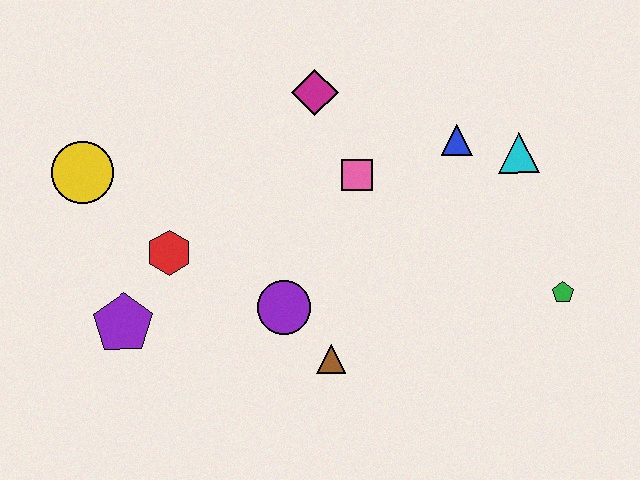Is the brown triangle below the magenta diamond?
Yes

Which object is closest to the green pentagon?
The cyan triangle is closest to the green pentagon.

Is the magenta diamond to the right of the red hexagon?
Yes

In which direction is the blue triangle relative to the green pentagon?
The blue triangle is above the green pentagon.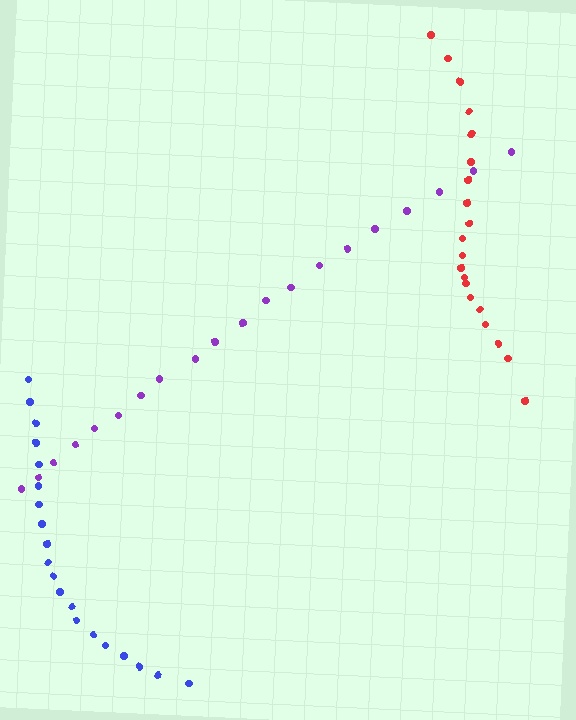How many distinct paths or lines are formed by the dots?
There are 3 distinct paths.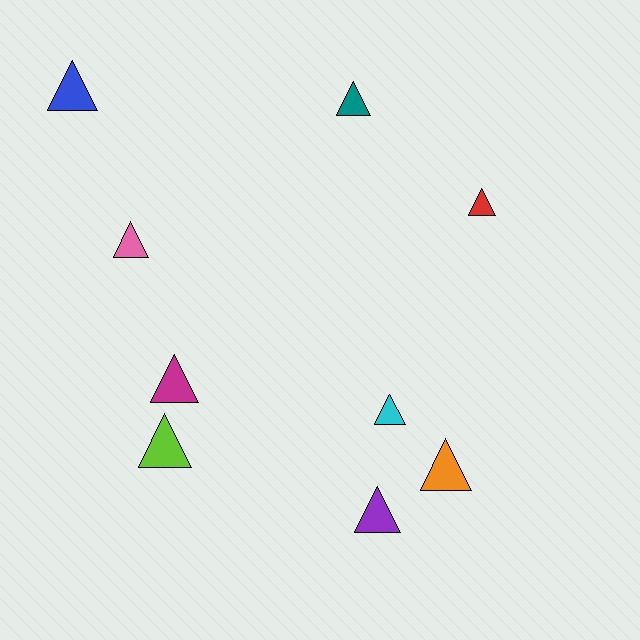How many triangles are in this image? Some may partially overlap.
There are 9 triangles.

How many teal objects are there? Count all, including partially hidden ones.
There is 1 teal object.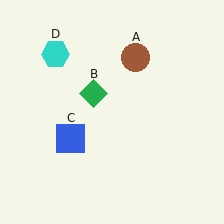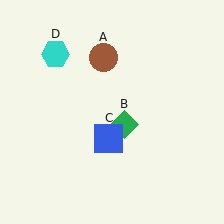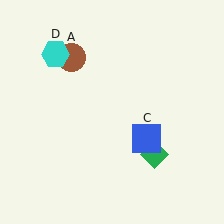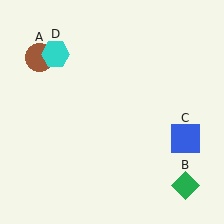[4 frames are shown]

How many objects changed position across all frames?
3 objects changed position: brown circle (object A), green diamond (object B), blue square (object C).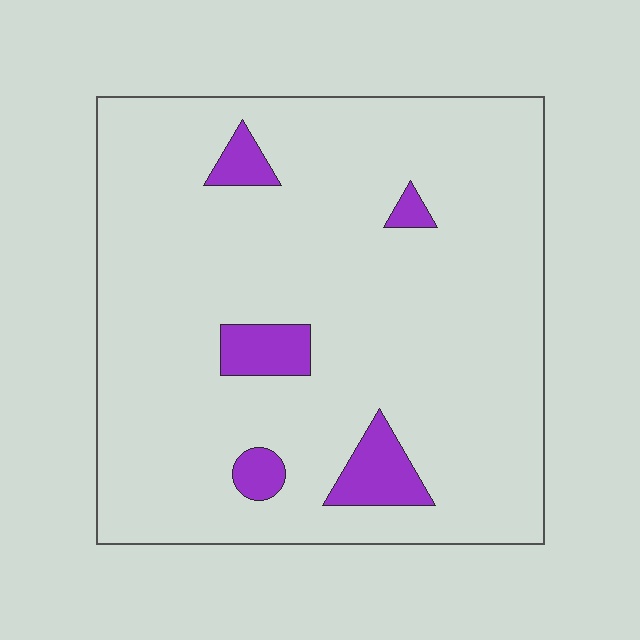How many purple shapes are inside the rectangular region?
5.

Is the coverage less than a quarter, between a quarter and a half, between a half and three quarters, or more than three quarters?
Less than a quarter.